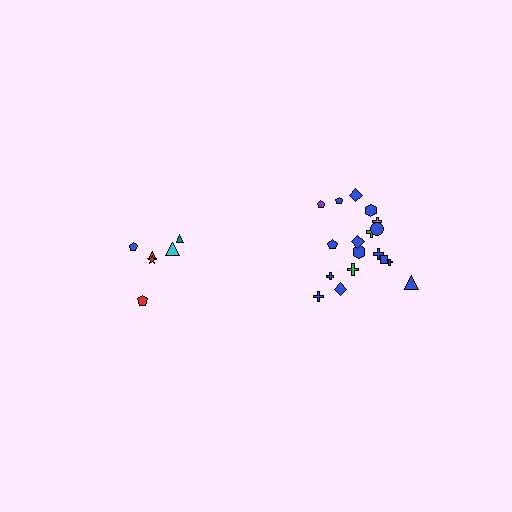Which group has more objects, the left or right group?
The right group.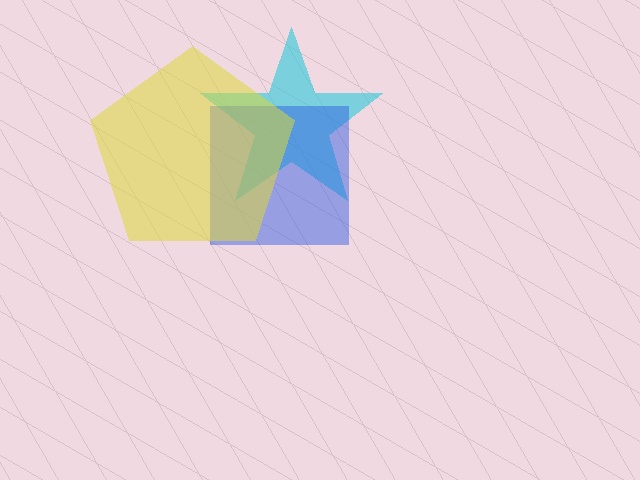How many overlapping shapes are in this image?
There are 3 overlapping shapes in the image.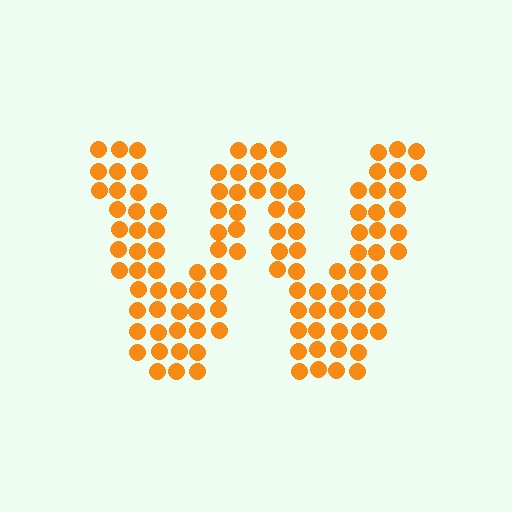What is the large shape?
The large shape is the letter W.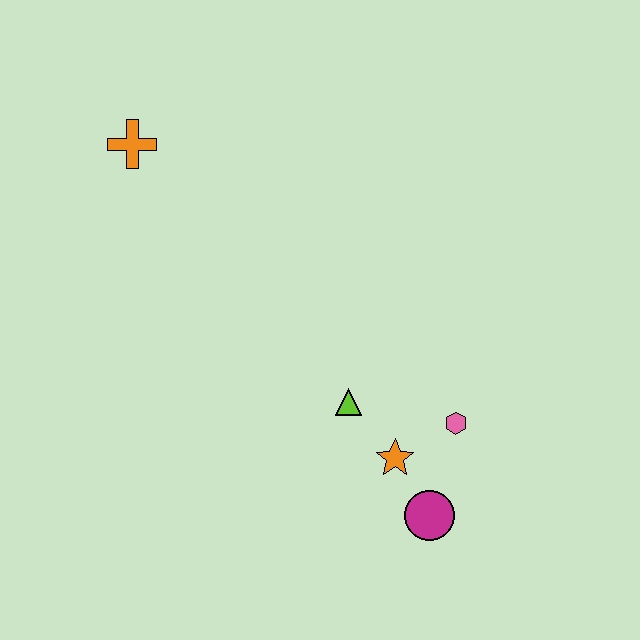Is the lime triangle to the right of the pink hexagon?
No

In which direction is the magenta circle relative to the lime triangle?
The magenta circle is below the lime triangle.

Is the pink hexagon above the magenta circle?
Yes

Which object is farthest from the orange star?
The orange cross is farthest from the orange star.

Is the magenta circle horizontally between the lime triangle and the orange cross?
No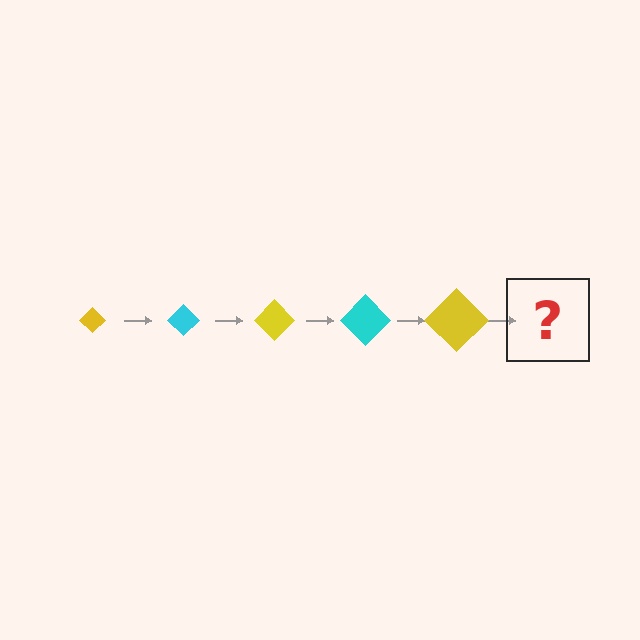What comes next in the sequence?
The next element should be a cyan diamond, larger than the previous one.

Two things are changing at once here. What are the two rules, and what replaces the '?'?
The two rules are that the diamond grows larger each step and the color cycles through yellow and cyan. The '?' should be a cyan diamond, larger than the previous one.